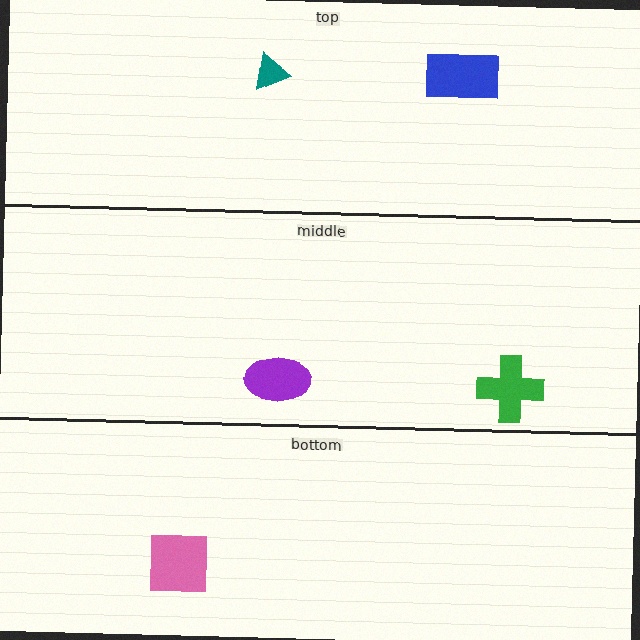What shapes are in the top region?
The blue rectangle, the teal triangle.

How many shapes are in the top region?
2.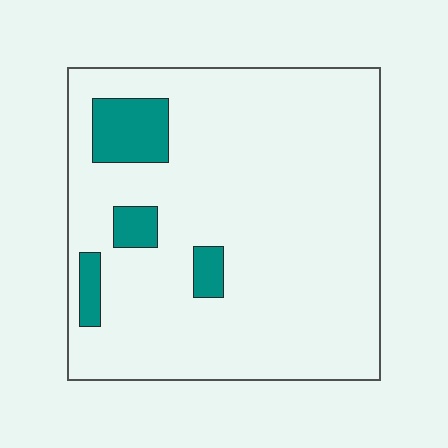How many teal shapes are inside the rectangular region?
4.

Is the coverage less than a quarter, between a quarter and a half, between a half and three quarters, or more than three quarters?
Less than a quarter.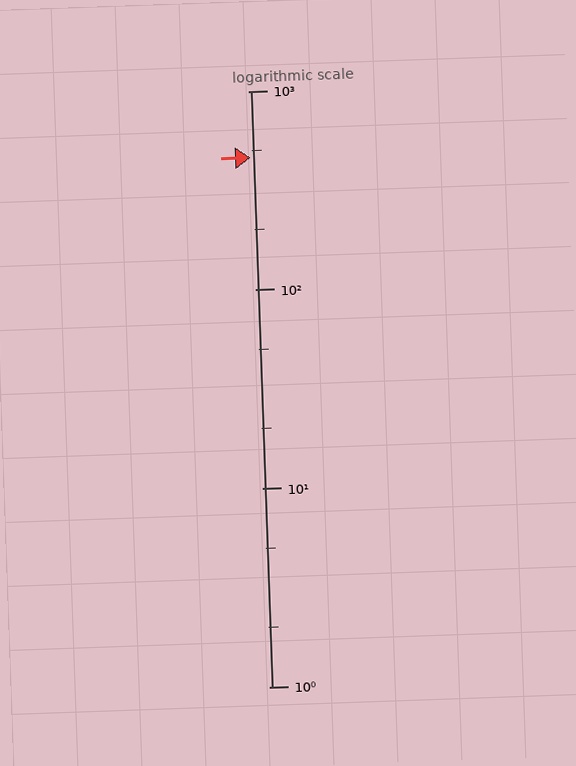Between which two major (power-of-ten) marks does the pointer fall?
The pointer is between 100 and 1000.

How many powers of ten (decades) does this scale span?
The scale spans 3 decades, from 1 to 1000.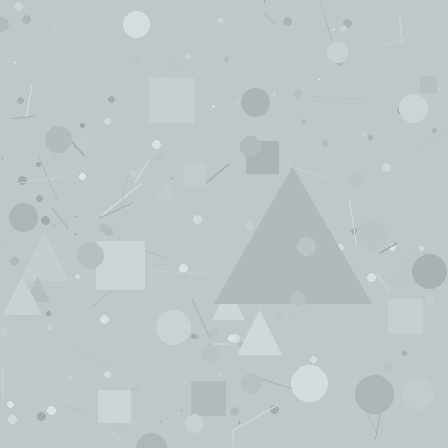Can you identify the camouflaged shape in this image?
The camouflaged shape is a triangle.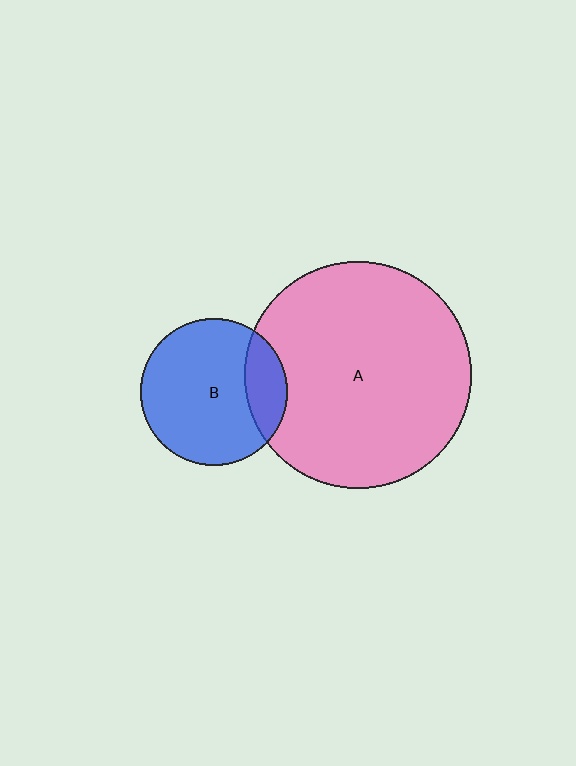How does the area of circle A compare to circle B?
Approximately 2.4 times.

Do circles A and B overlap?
Yes.